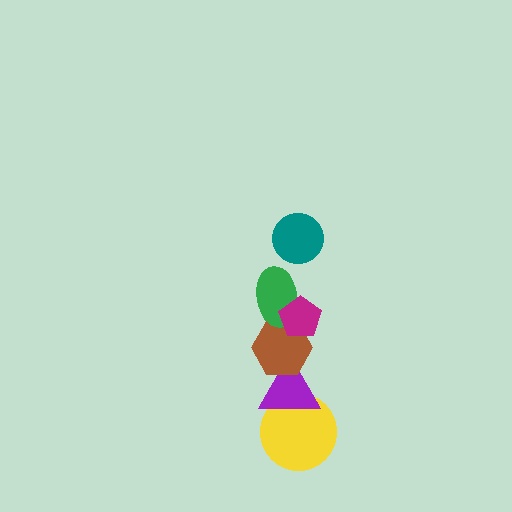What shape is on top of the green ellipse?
The magenta pentagon is on top of the green ellipse.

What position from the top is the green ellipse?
The green ellipse is 3rd from the top.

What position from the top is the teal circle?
The teal circle is 1st from the top.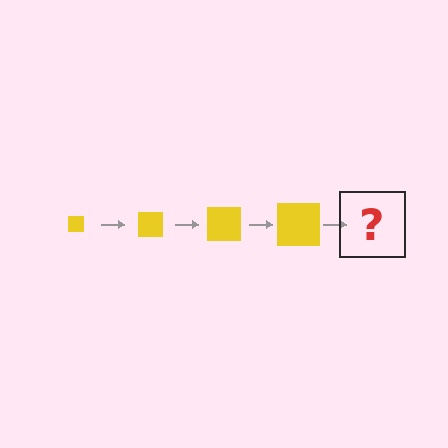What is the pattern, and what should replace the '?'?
The pattern is that the square gets progressively larger each step. The '?' should be a yellow square, larger than the previous one.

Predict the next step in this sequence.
The next step is a yellow square, larger than the previous one.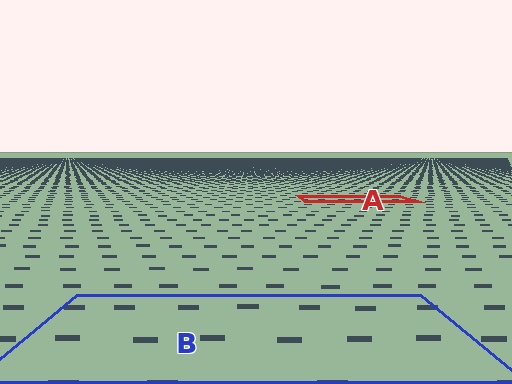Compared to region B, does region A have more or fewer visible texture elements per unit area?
Region A has more texture elements per unit area — they are packed more densely because it is farther away.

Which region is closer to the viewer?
Region B is closer. The texture elements there are larger and more spread out.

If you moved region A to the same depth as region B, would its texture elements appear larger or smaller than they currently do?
They would appear larger. At a closer depth, the same texture elements are projected at a bigger on-screen size.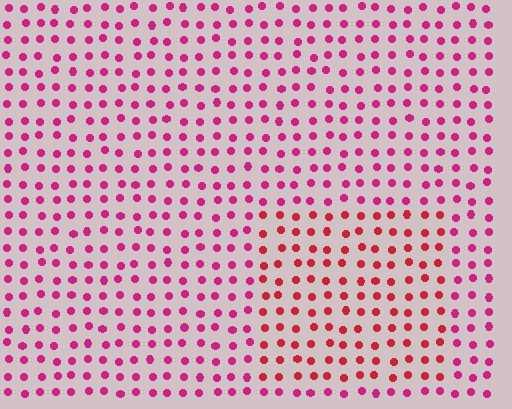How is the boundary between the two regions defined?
The boundary is defined purely by a slight shift in hue (about 30 degrees). Spacing, size, and orientation are identical on both sides.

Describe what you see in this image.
The image is filled with small magenta elements in a uniform arrangement. A rectangle-shaped region is visible where the elements are tinted to a slightly different hue, forming a subtle color boundary.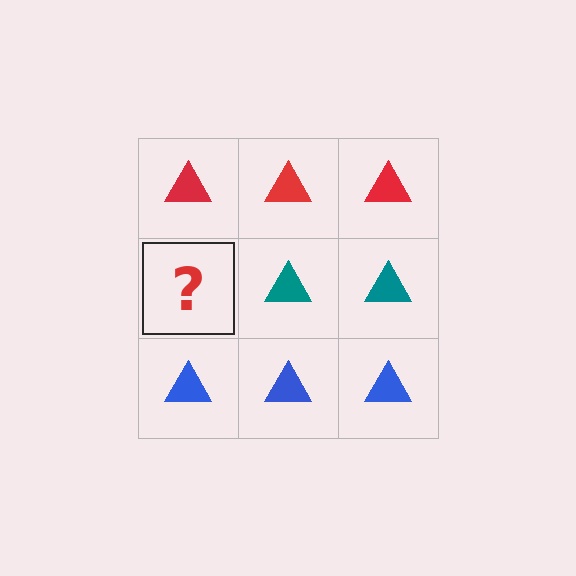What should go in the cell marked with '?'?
The missing cell should contain a teal triangle.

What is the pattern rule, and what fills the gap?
The rule is that each row has a consistent color. The gap should be filled with a teal triangle.